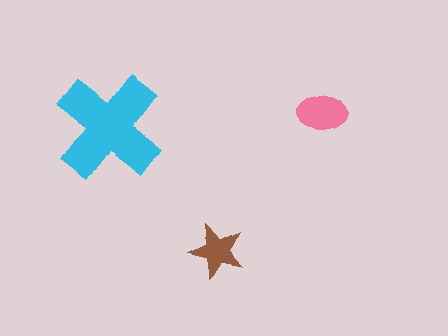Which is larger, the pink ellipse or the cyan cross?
The cyan cross.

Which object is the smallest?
The brown star.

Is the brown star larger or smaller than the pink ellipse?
Smaller.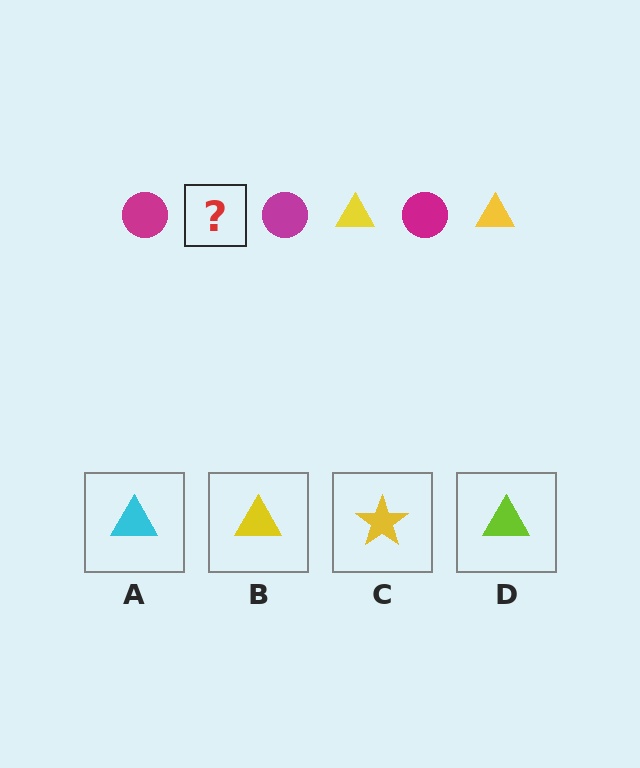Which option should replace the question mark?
Option B.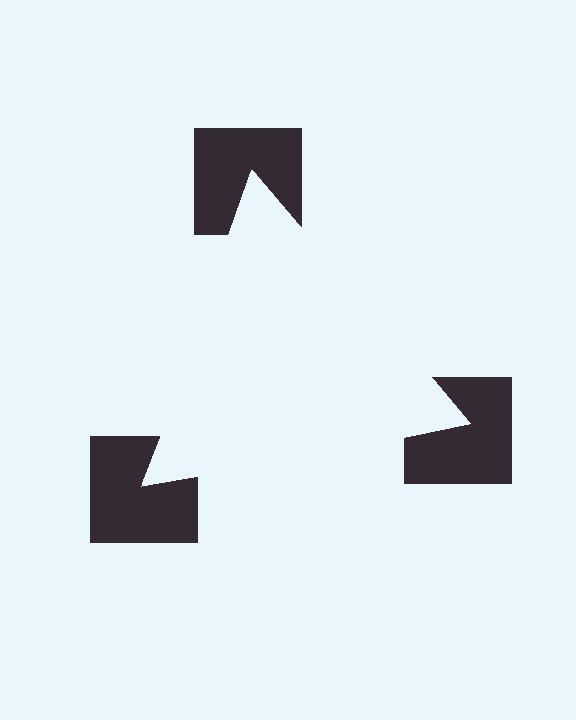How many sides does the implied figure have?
3 sides.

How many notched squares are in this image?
There are 3 — one at each vertex of the illusory triangle.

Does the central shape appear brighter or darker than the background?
It typically appears slightly brighter than the background, even though no actual brightness change is drawn.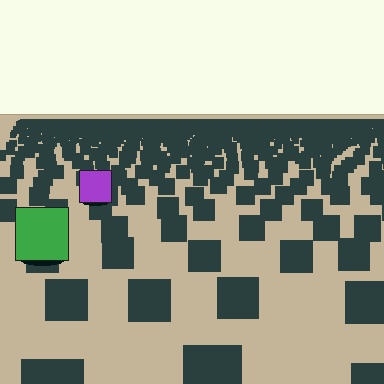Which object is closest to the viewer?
The green square is closest. The texture marks near it are larger and more spread out.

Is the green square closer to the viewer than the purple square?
Yes. The green square is closer — you can tell from the texture gradient: the ground texture is coarser near it.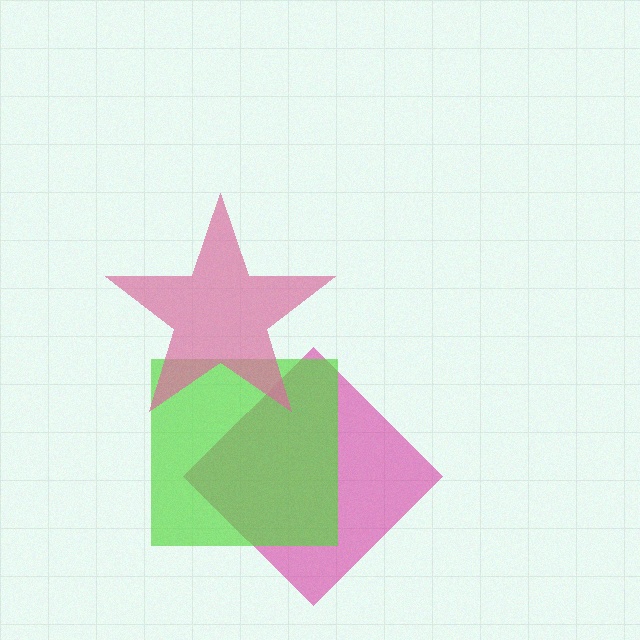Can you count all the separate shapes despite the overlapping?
Yes, there are 3 separate shapes.